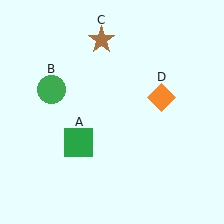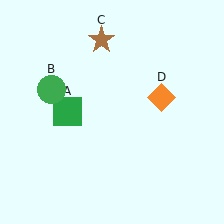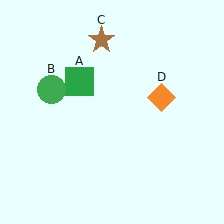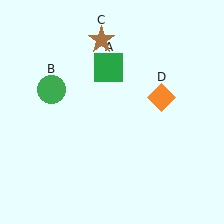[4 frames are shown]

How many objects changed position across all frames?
1 object changed position: green square (object A).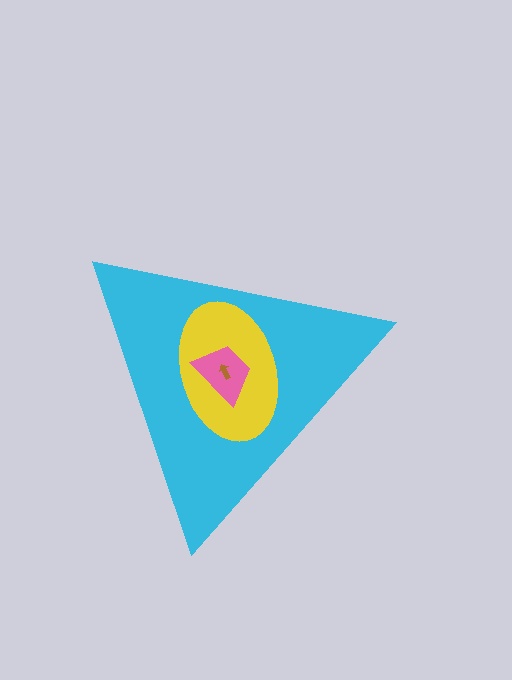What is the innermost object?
The brown arrow.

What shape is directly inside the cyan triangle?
The yellow ellipse.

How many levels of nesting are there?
4.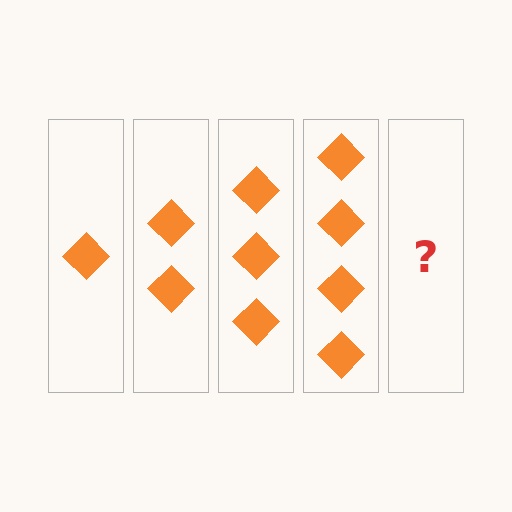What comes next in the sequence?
The next element should be 5 diamonds.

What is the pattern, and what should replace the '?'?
The pattern is that each step adds one more diamond. The '?' should be 5 diamonds.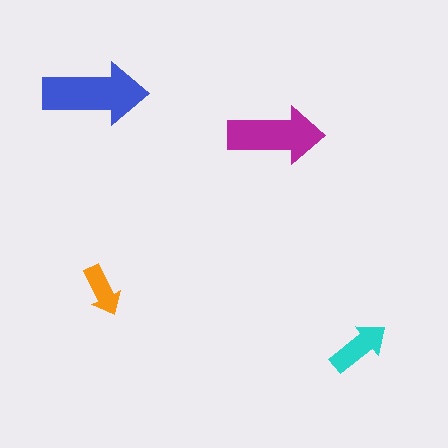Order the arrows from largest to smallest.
the blue one, the magenta one, the cyan one, the orange one.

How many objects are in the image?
There are 4 objects in the image.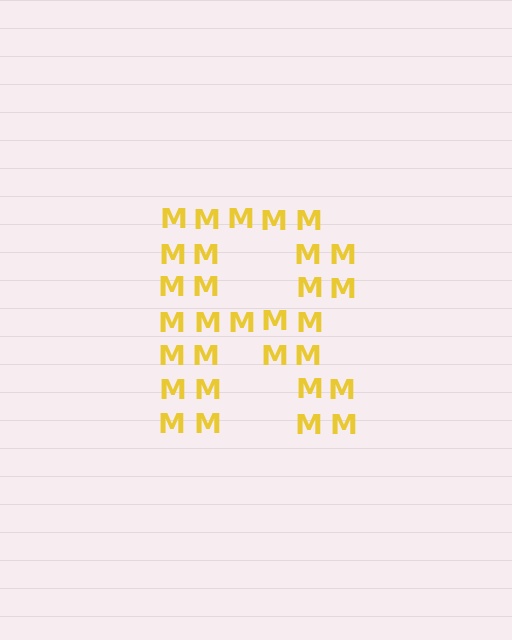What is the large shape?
The large shape is the letter R.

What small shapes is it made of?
It is made of small letter M's.